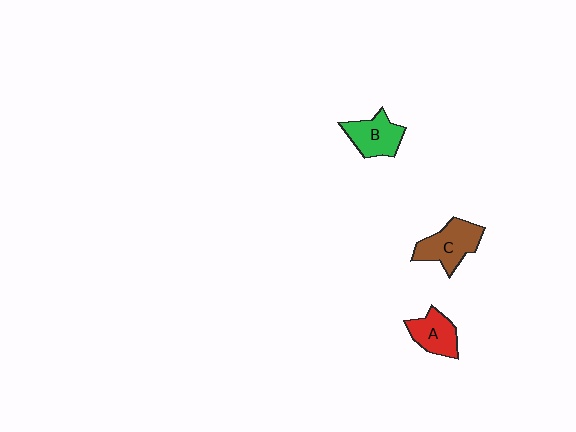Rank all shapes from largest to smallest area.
From largest to smallest: C (brown), B (green), A (red).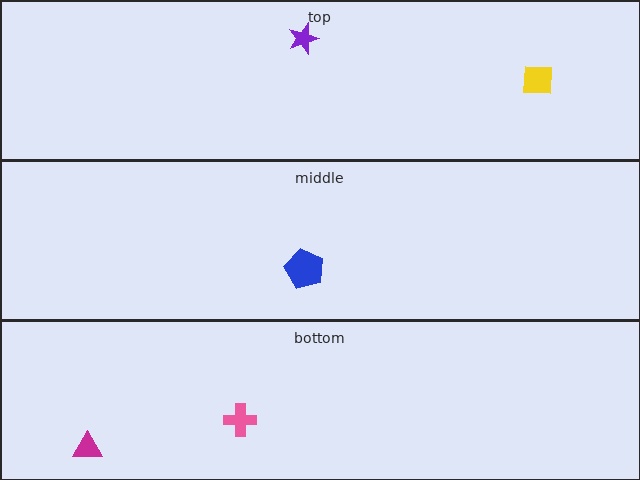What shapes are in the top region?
The yellow square, the purple star.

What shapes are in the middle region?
The blue pentagon.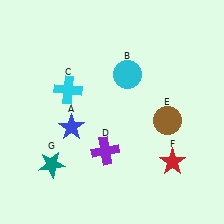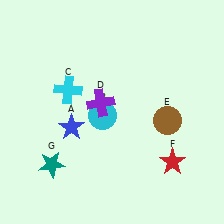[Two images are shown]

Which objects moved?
The objects that moved are: the cyan circle (B), the purple cross (D).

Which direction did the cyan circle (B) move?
The cyan circle (B) moved down.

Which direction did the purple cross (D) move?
The purple cross (D) moved up.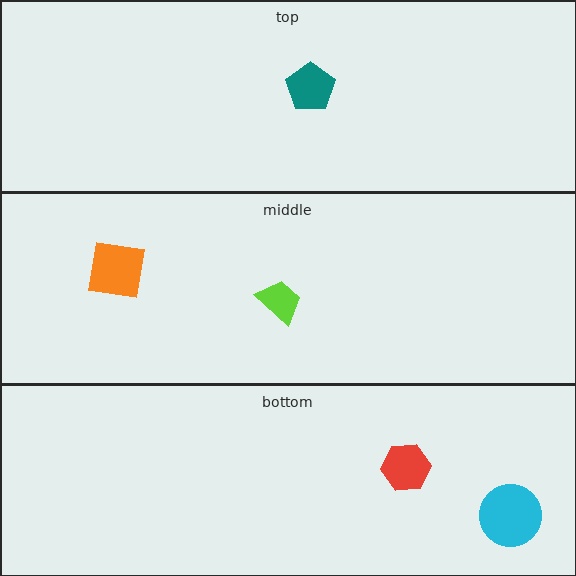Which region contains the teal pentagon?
The top region.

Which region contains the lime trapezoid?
The middle region.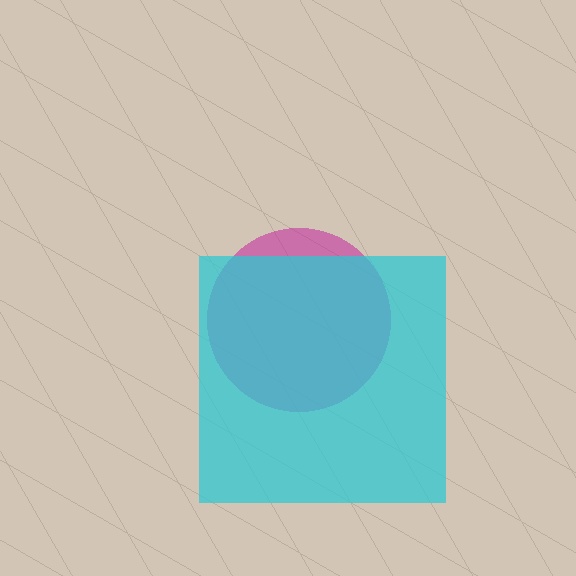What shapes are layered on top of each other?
The layered shapes are: a magenta circle, a cyan square.